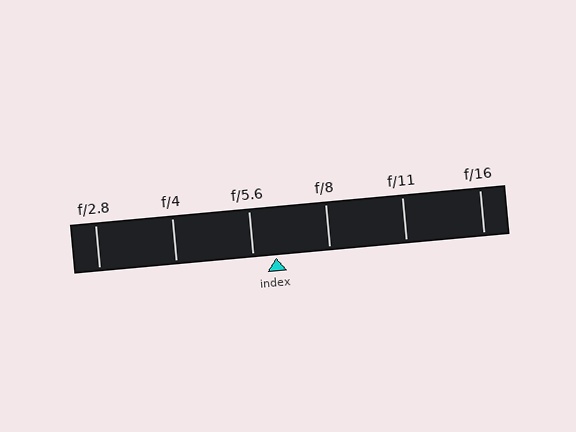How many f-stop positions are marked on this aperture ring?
There are 6 f-stop positions marked.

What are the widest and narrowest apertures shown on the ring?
The widest aperture shown is f/2.8 and the narrowest is f/16.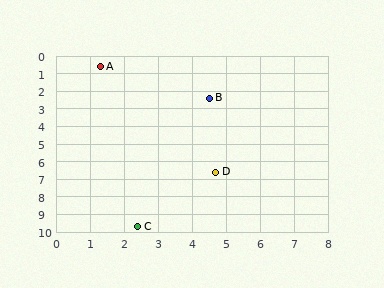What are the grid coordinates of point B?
Point B is at approximately (4.5, 2.4).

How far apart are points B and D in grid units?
Points B and D are about 4.2 grid units apart.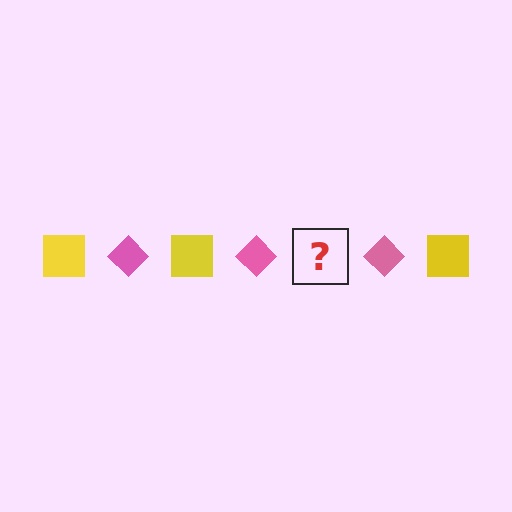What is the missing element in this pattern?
The missing element is a yellow square.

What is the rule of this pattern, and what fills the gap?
The rule is that the pattern alternates between yellow square and pink diamond. The gap should be filled with a yellow square.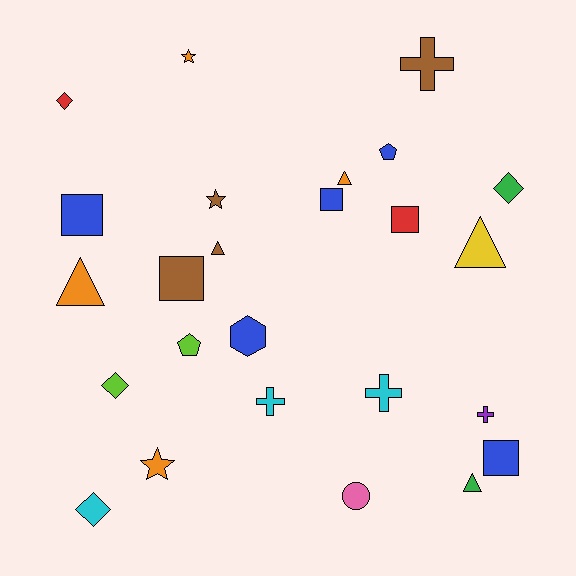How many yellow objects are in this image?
There is 1 yellow object.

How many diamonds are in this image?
There are 4 diamonds.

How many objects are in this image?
There are 25 objects.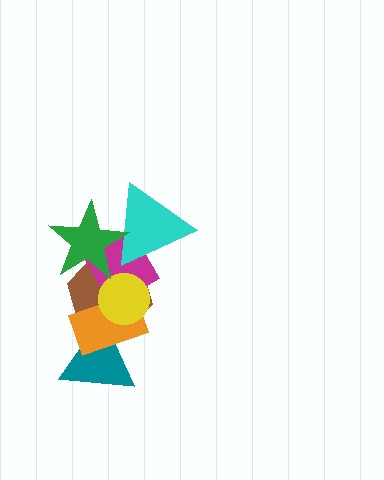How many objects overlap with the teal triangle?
2 objects overlap with the teal triangle.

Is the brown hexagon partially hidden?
Yes, it is partially covered by another shape.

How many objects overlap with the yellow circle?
3 objects overlap with the yellow circle.